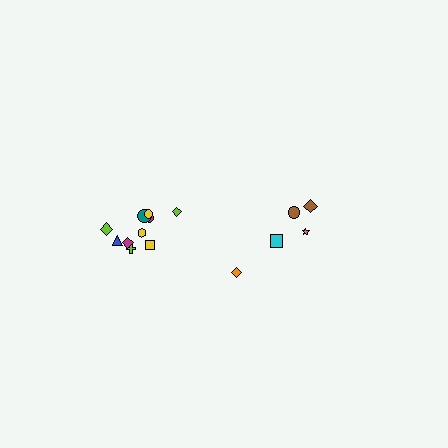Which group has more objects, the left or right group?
The left group.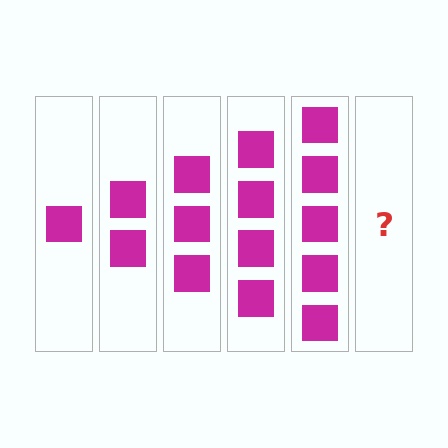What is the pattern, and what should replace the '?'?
The pattern is that each step adds one more square. The '?' should be 6 squares.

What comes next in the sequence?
The next element should be 6 squares.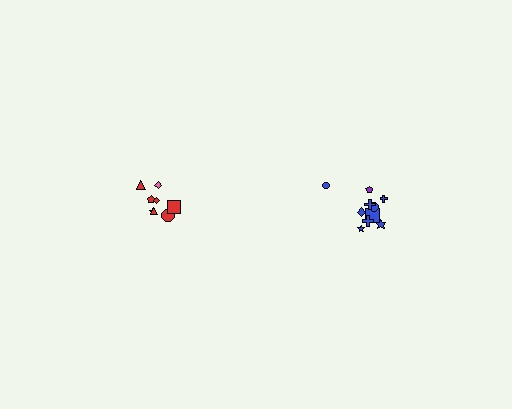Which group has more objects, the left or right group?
The right group.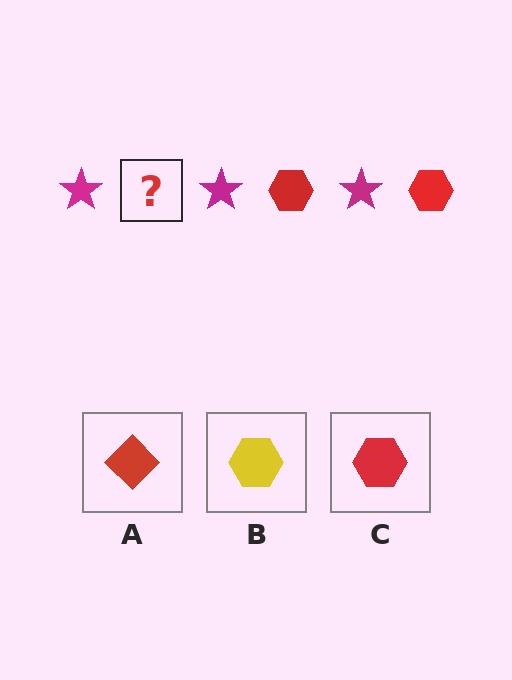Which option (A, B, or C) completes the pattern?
C.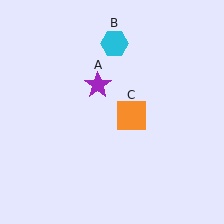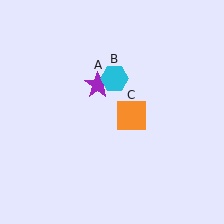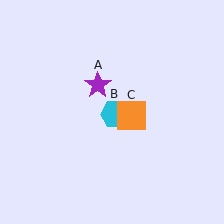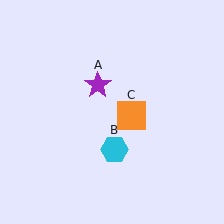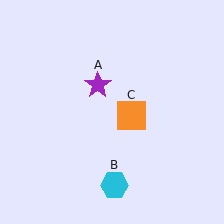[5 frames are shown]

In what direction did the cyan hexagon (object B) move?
The cyan hexagon (object B) moved down.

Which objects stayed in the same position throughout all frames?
Purple star (object A) and orange square (object C) remained stationary.